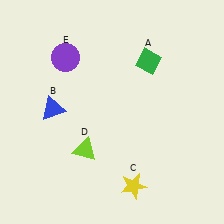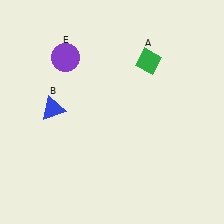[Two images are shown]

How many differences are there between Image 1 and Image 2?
There are 2 differences between the two images.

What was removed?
The yellow star (C), the lime triangle (D) were removed in Image 2.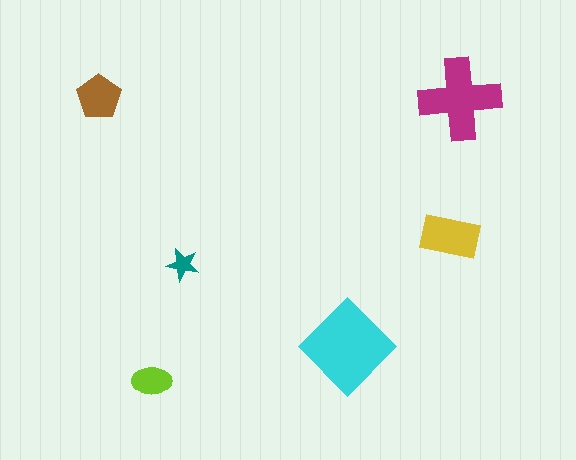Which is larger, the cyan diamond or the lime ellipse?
The cyan diamond.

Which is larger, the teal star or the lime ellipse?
The lime ellipse.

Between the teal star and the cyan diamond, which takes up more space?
The cyan diamond.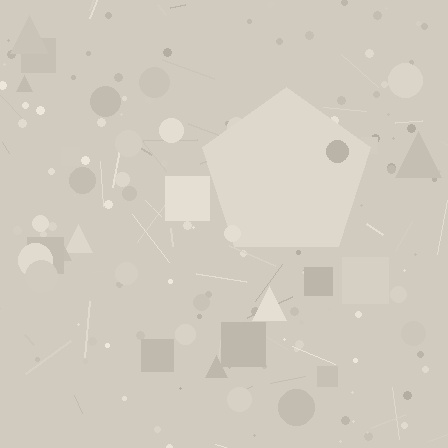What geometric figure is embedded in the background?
A pentagon is embedded in the background.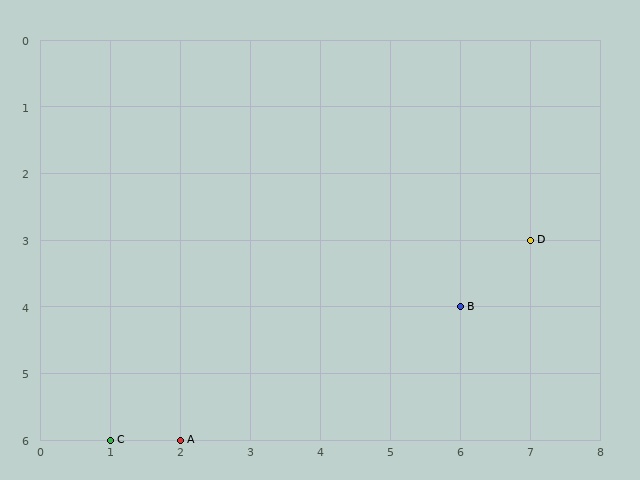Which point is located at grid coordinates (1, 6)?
Point C is at (1, 6).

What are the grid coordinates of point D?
Point D is at grid coordinates (7, 3).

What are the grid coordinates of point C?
Point C is at grid coordinates (1, 6).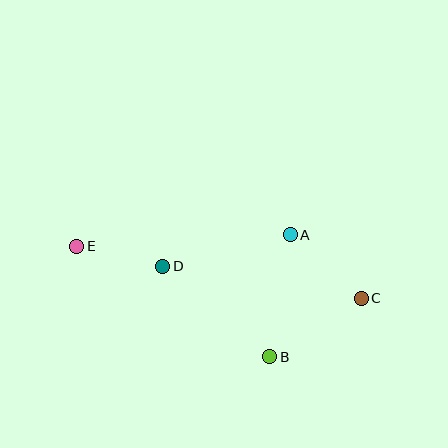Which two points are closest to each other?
Points D and E are closest to each other.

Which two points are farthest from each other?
Points C and E are farthest from each other.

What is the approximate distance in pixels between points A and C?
The distance between A and C is approximately 95 pixels.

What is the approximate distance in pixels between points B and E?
The distance between B and E is approximately 222 pixels.